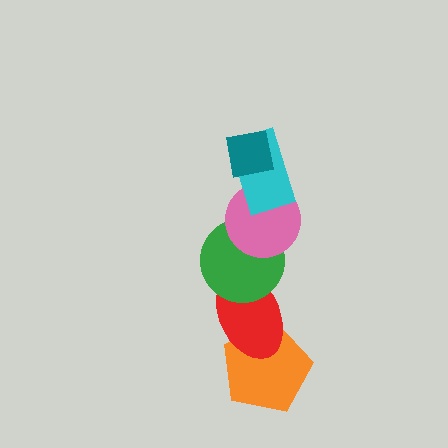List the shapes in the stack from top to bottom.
From top to bottom: the teal square, the cyan rectangle, the pink circle, the green circle, the red ellipse, the orange pentagon.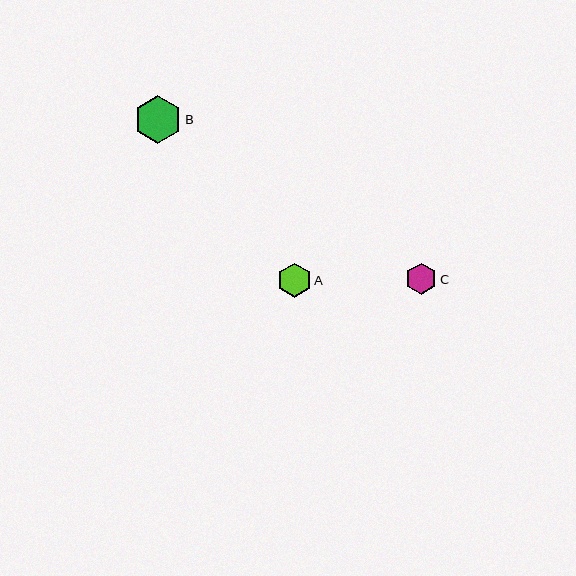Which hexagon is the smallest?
Hexagon C is the smallest with a size of approximately 31 pixels.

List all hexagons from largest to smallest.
From largest to smallest: B, A, C.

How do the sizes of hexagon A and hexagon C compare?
Hexagon A and hexagon C are approximately the same size.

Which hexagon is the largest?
Hexagon B is the largest with a size of approximately 47 pixels.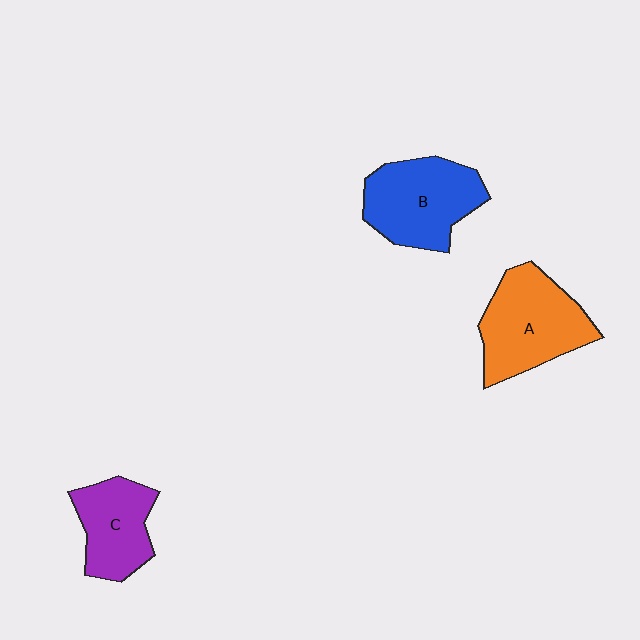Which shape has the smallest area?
Shape C (purple).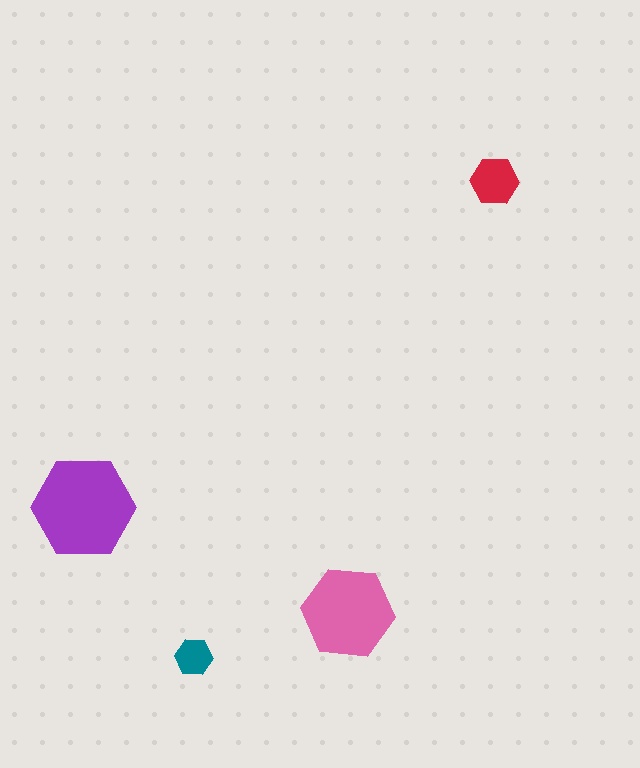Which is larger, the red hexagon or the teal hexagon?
The red one.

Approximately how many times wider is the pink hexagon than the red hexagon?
About 2 times wider.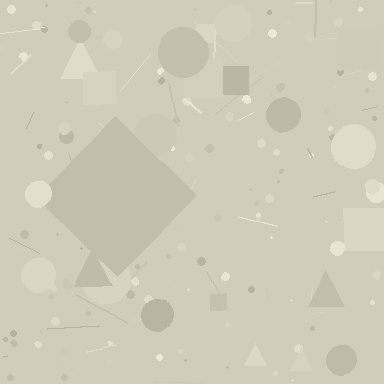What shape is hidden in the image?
A diamond is hidden in the image.